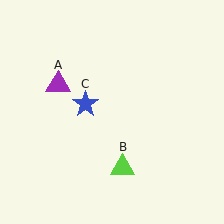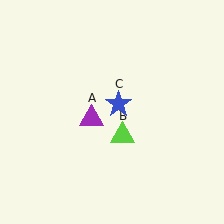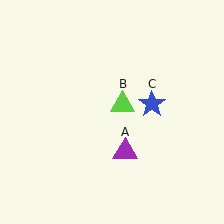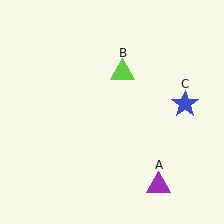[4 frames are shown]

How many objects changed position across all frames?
3 objects changed position: purple triangle (object A), lime triangle (object B), blue star (object C).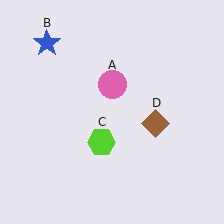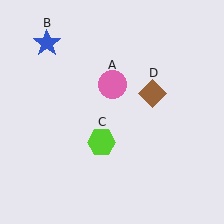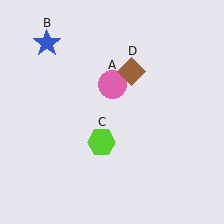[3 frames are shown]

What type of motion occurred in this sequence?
The brown diamond (object D) rotated counterclockwise around the center of the scene.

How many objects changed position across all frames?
1 object changed position: brown diamond (object D).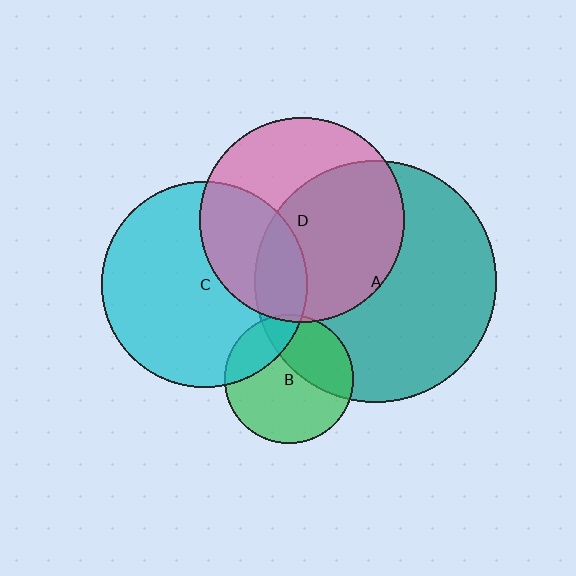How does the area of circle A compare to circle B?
Approximately 3.6 times.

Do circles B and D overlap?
Yes.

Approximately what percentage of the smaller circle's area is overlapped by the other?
Approximately 5%.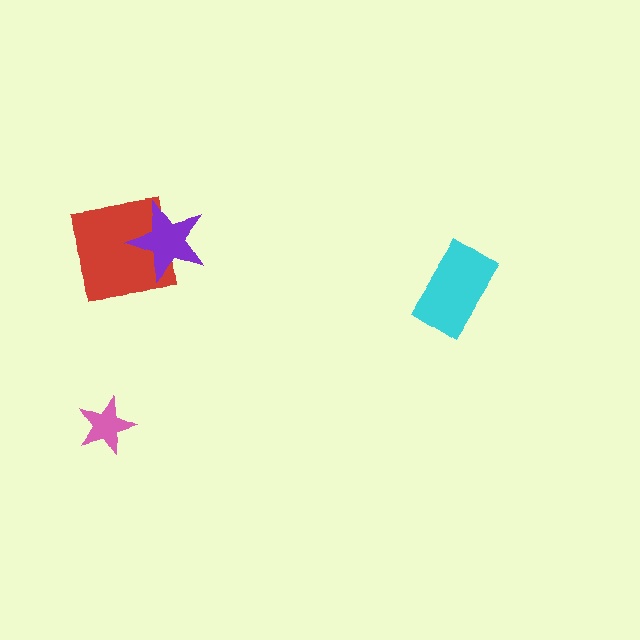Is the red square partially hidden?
Yes, it is partially covered by another shape.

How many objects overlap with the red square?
1 object overlaps with the red square.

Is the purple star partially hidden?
No, no other shape covers it.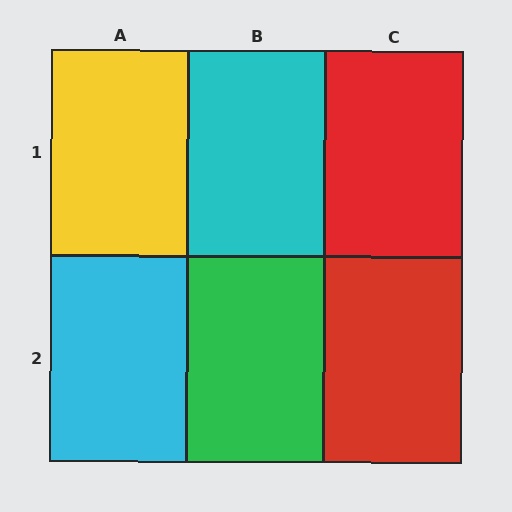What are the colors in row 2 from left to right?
Cyan, green, red.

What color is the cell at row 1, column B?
Cyan.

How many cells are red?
2 cells are red.